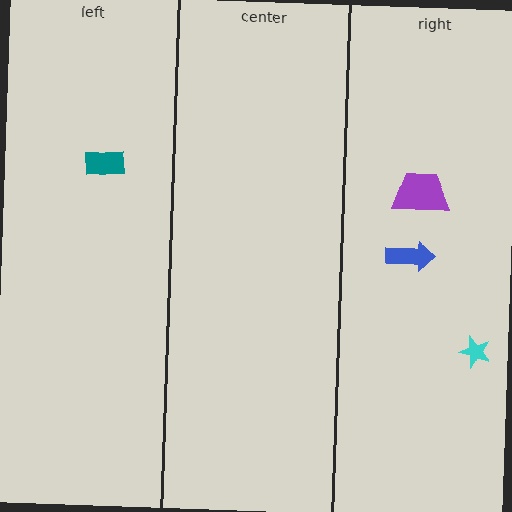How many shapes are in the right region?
3.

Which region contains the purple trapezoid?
The right region.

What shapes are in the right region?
The blue arrow, the purple trapezoid, the cyan star.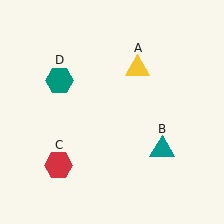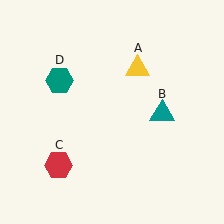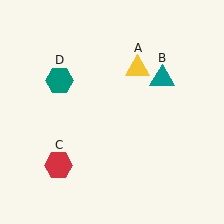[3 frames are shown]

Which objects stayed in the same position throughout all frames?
Yellow triangle (object A) and red hexagon (object C) and teal hexagon (object D) remained stationary.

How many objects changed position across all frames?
1 object changed position: teal triangle (object B).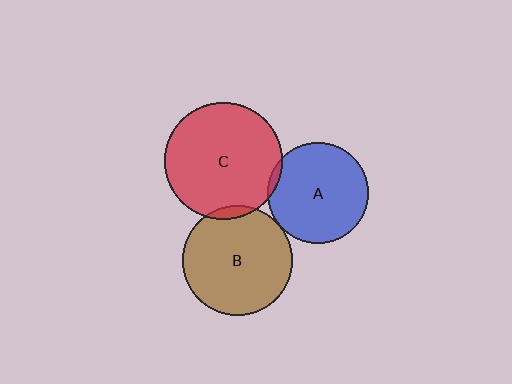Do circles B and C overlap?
Yes.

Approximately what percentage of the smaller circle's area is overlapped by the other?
Approximately 5%.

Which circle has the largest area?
Circle C (red).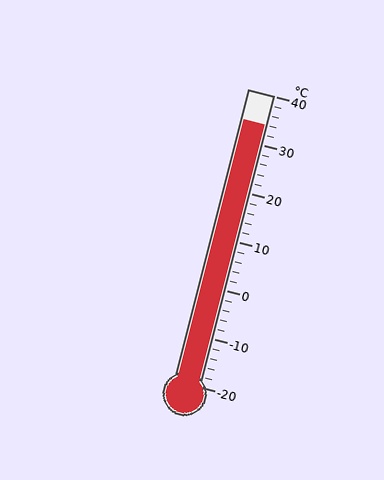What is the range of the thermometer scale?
The thermometer scale ranges from -20°C to 40°C.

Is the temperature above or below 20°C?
The temperature is above 20°C.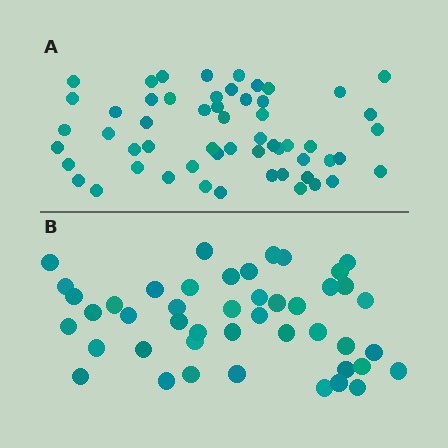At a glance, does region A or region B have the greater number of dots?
Region A (the top region) has more dots.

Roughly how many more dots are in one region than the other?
Region A has roughly 12 or so more dots than region B.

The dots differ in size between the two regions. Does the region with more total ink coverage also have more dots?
No. Region B has more total ink coverage because its dots are larger, but region A actually contains more individual dots. Total area can be misleading — the number of items is what matters here.